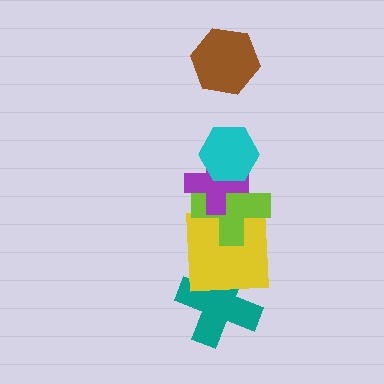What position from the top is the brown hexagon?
The brown hexagon is 1st from the top.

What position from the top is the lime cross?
The lime cross is 4th from the top.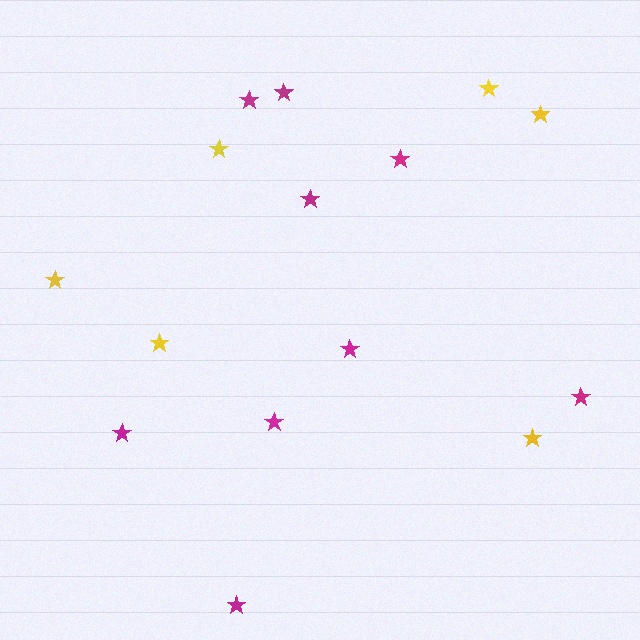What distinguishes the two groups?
There are 2 groups: one group of yellow stars (6) and one group of magenta stars (9).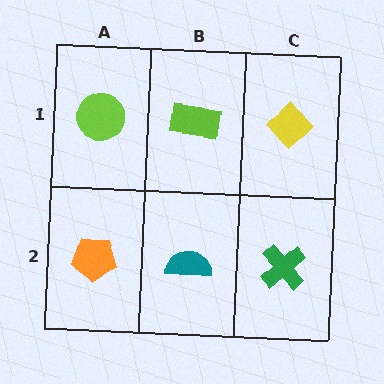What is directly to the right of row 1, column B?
A yellow diamond.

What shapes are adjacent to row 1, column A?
An orange pentagon (row 2, column A), a lime rectangle (row 1, column B).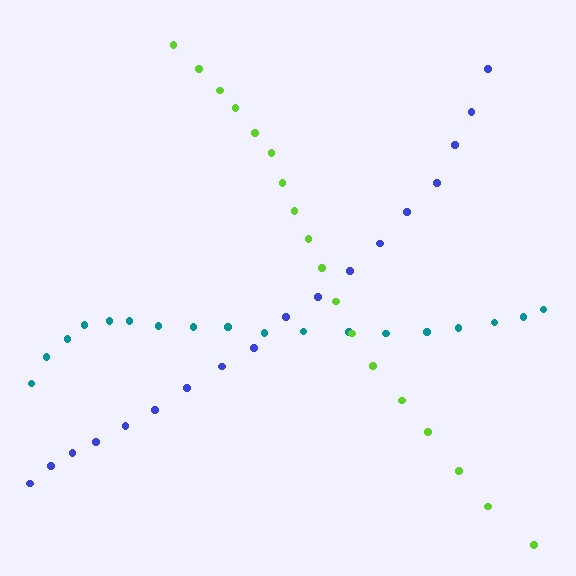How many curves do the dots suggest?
There are 3 distinct paths.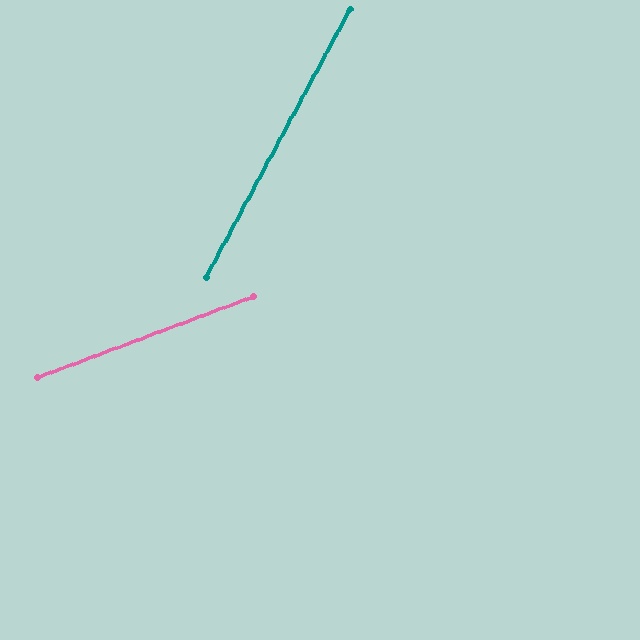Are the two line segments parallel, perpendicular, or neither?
Neither parallel nor perpendicular — they differ by about 41°.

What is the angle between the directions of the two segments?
Approximately 41 degrees.